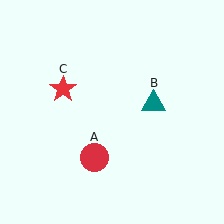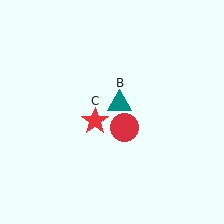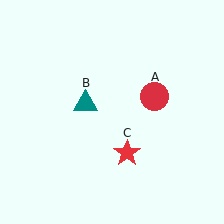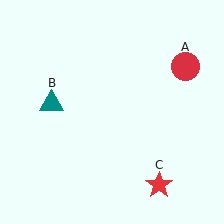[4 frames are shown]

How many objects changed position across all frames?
3 objects changed position: red circle (object A), teal triangle (object B), red star (object C).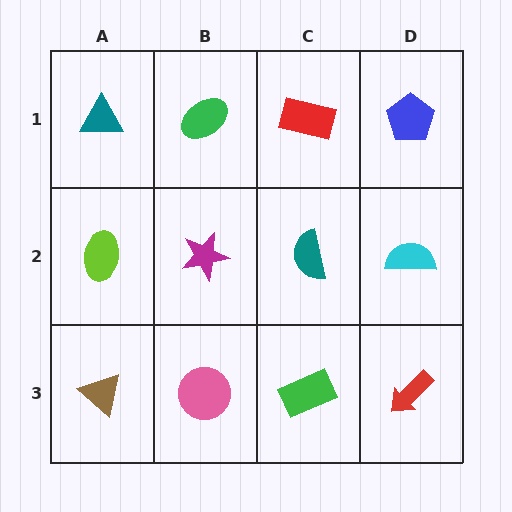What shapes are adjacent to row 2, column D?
A blue pentagon (row 1, column D), a red arrow (row 3, column D), a teal semicircle (row 2, column C).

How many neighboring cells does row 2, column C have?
4.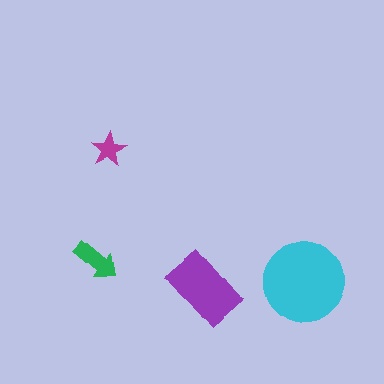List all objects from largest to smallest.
The cyan circle, the purple rectangle, the green arrow, the magenta star.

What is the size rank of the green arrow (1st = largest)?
3rd.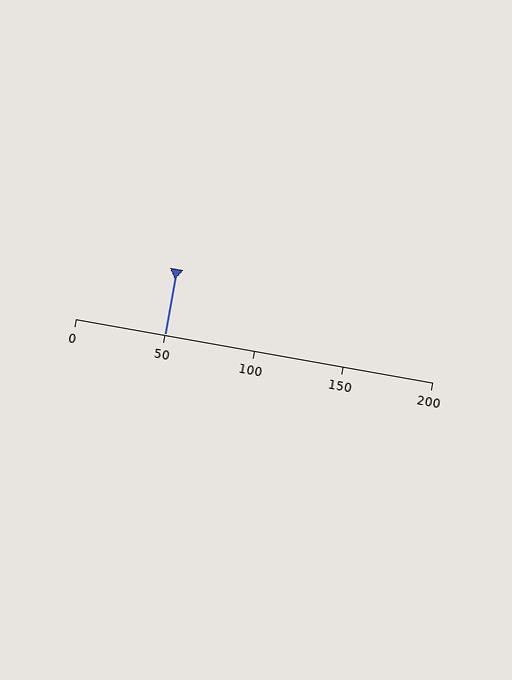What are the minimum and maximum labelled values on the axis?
The axis runs from 0 to 200.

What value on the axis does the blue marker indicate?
The marker indicates approximately 50.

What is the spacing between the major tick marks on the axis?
The major ticks are spaced 50 apart.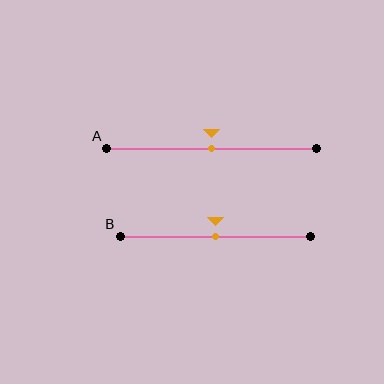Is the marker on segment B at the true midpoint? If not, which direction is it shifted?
Yes, the marker on segment B is at the true midpoint.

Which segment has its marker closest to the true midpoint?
Segment A has its marker closest to the true midpoint.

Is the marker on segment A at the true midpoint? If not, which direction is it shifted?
Yes, the marker on segment A is at the true midpoint.